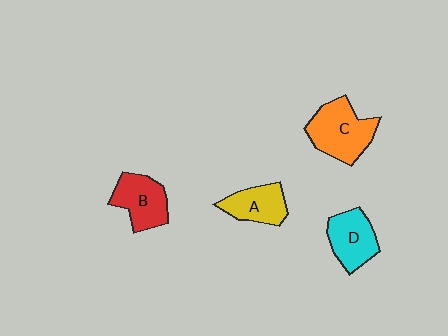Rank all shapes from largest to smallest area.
From largest to smallest: C (orange), B (red), D (cyan), A (yellow).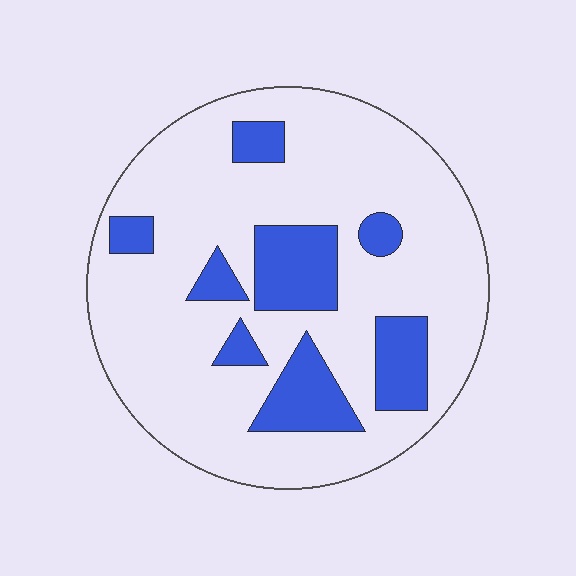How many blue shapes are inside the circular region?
8.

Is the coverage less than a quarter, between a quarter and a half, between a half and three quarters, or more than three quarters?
Less than a quarter.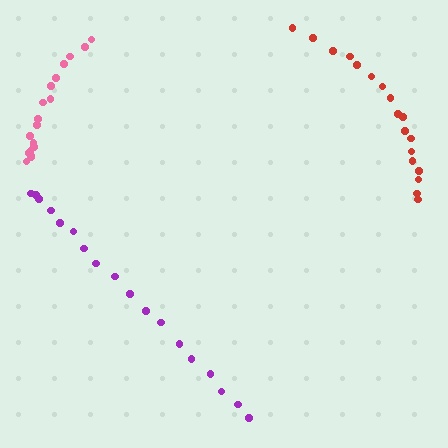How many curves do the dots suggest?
There are 3 distinct paths.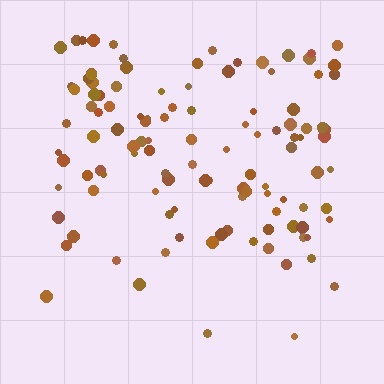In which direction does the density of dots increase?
From bottom to top, with the top side densest.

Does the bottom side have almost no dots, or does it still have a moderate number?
Still a moderate number, just noticeably fewer than the top.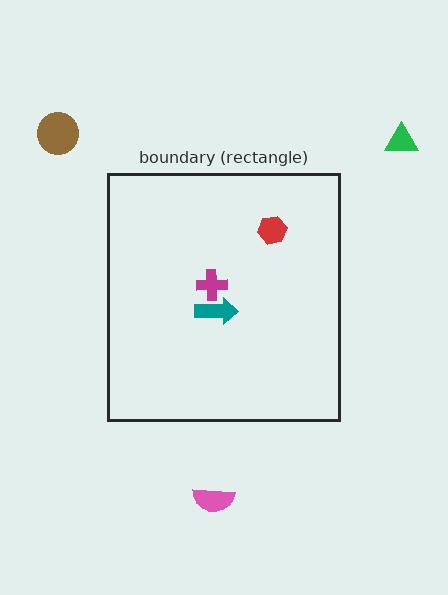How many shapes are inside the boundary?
3 inside, 3 outside.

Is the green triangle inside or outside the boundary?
Outside.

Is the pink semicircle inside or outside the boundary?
Outside.